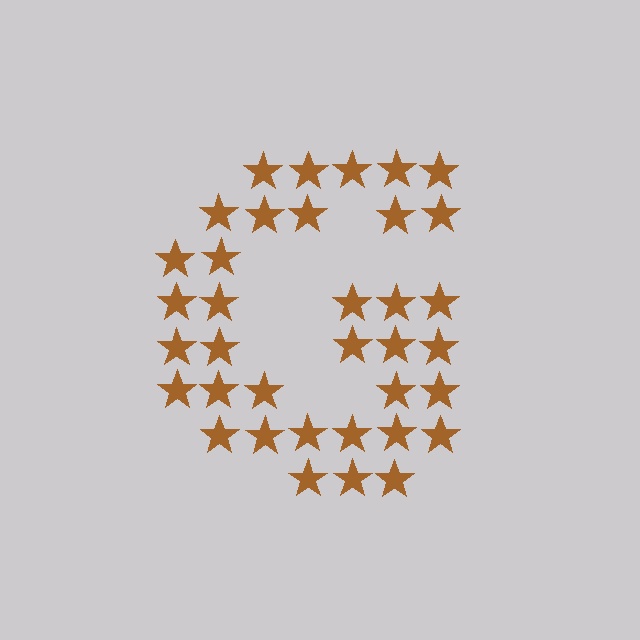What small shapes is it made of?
It is made of small stars.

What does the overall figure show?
The overall figure shows the letter G.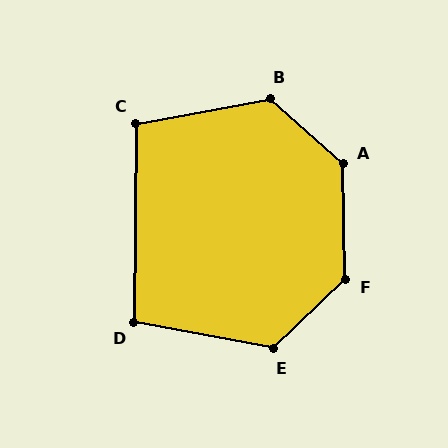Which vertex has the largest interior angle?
A, at approximately 133 degrees.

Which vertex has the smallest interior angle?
D, at approximately 100 degrees.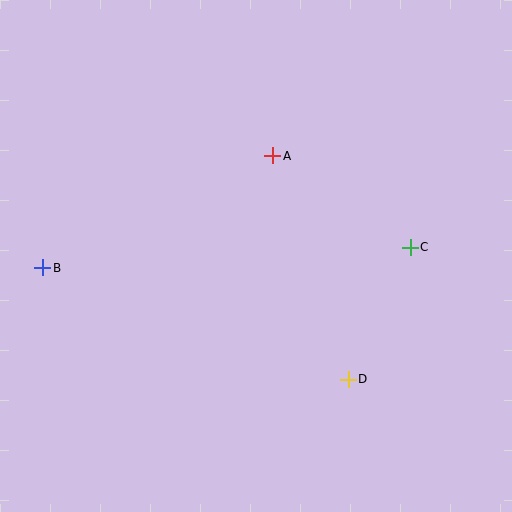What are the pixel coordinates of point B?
Point B is at (43, 268).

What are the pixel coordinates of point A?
Point A is at (273, 156).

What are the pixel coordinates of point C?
Point C is at (410, 247).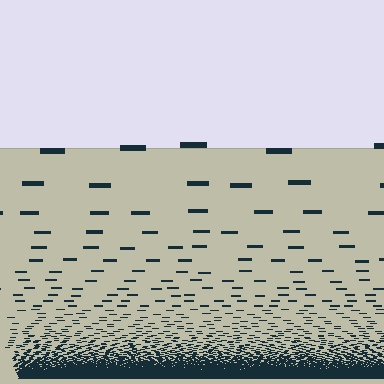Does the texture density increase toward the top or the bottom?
Density increases toward the bottom.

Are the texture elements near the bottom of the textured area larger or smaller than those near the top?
Smaller. The gradient is inverted — elements near the bottom are smaller and denser.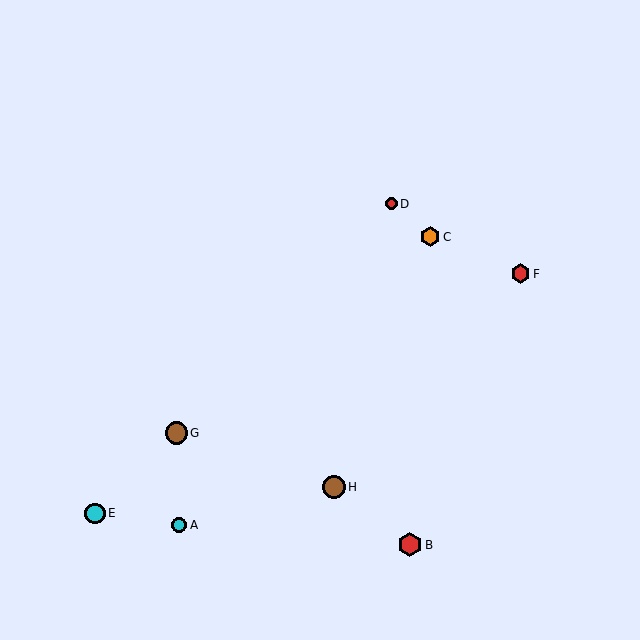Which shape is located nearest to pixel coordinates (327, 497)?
The brown circle (labeled H) at (334, 487) is nearest to that location.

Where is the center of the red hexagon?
The center of the red hexagon is at (520, 274).